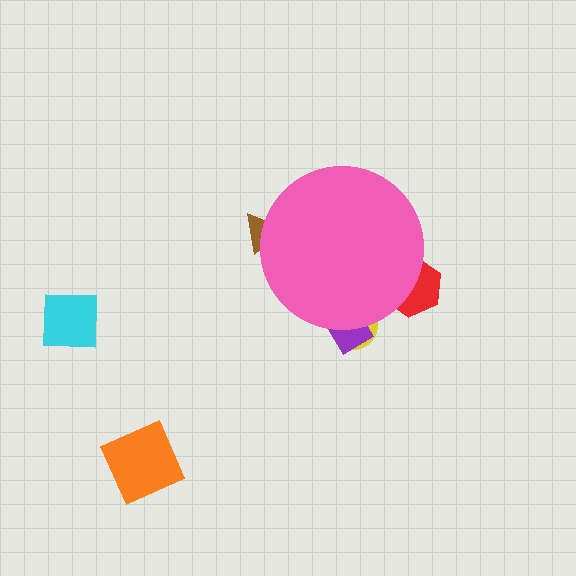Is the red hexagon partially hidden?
Yes, the red hexagon is partially hidden behind the pink circle.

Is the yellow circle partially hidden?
Yes, the yellow circle is partially hidden behind the pink circle.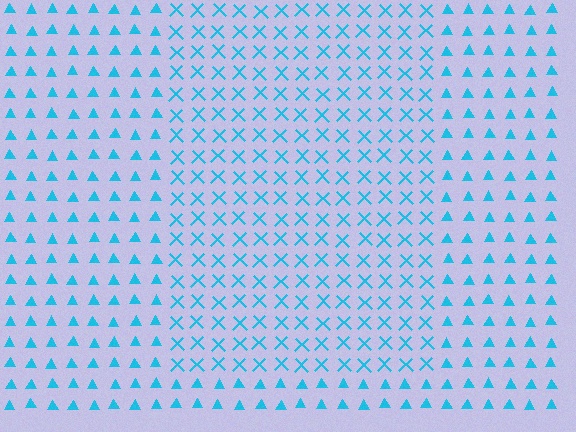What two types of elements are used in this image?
The image uses X marks inside the rectangle region and triangles outside it.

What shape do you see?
I see a rectangle.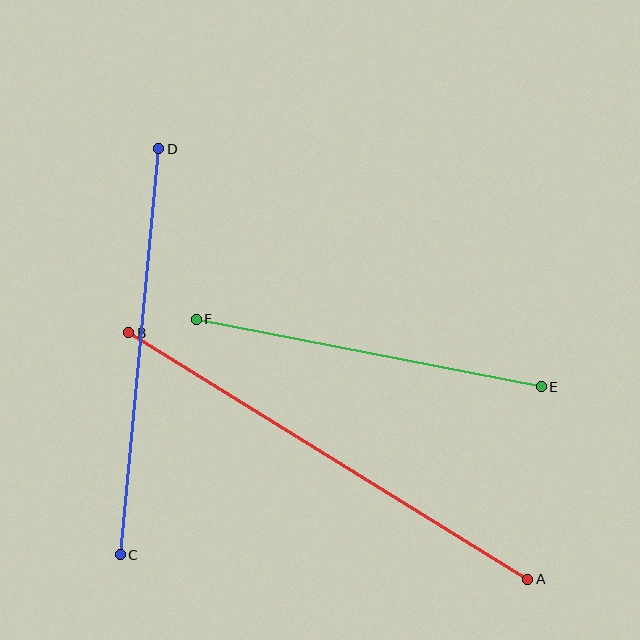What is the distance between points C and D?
The distance is approximately 408 pixels.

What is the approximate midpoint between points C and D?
The midpoint is at approximately (139, 352) pixels.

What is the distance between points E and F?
The distance is approximately 352 pixels.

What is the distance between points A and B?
The distance is approximately 469 pixels.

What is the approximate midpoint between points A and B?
The midpoint is at approximately (328, 456) pixels.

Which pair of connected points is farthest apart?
Points A and B are farthest apart.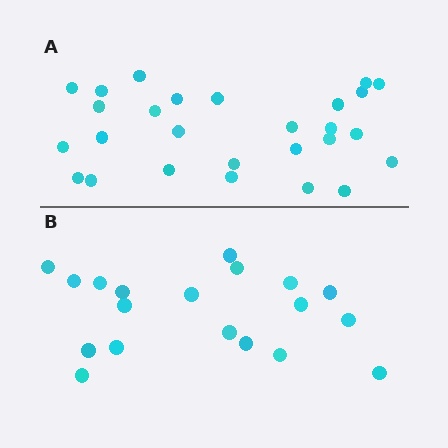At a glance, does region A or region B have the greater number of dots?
Region A (the top region) has more dots.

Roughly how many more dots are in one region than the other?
Region A has roughly 8 or so more dots than region B.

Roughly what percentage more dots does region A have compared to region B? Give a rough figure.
About 40% more.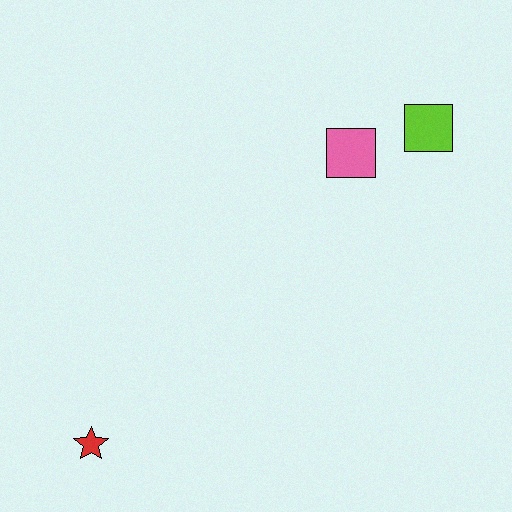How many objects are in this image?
There are 3 objects.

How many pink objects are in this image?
There is 1 pink object.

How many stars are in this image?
There is 1 star.